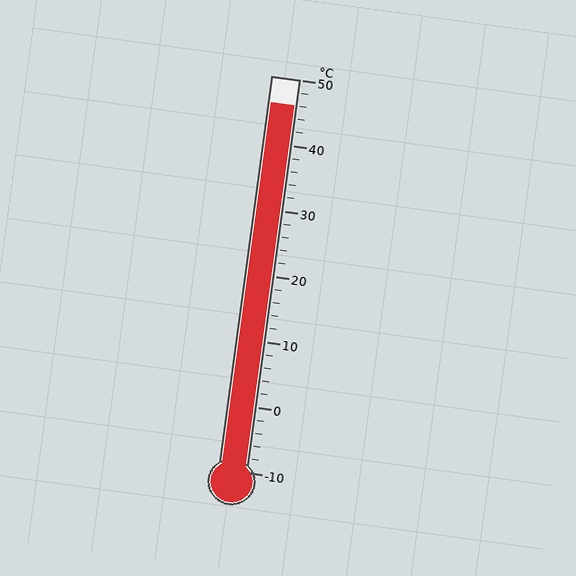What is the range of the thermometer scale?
The thermometer scale ranges from -10°C to 50°C.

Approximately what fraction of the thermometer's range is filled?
The thermometer is filled to approximately 95% of its range.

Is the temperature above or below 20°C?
The temperature is above 20°C.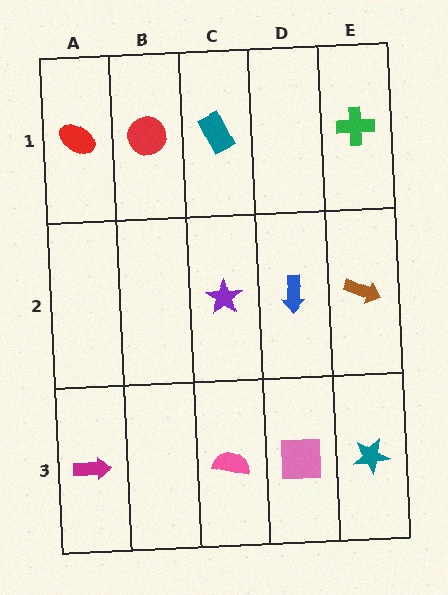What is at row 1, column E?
A green cross.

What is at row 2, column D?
A blue arrow.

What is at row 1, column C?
A teal rectangle.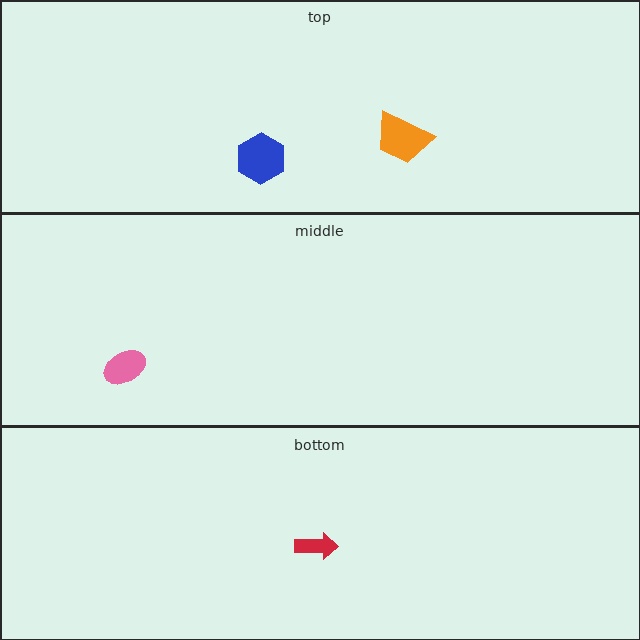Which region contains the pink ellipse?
The middle region.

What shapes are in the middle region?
The pink ellipse.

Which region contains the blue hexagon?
The top region.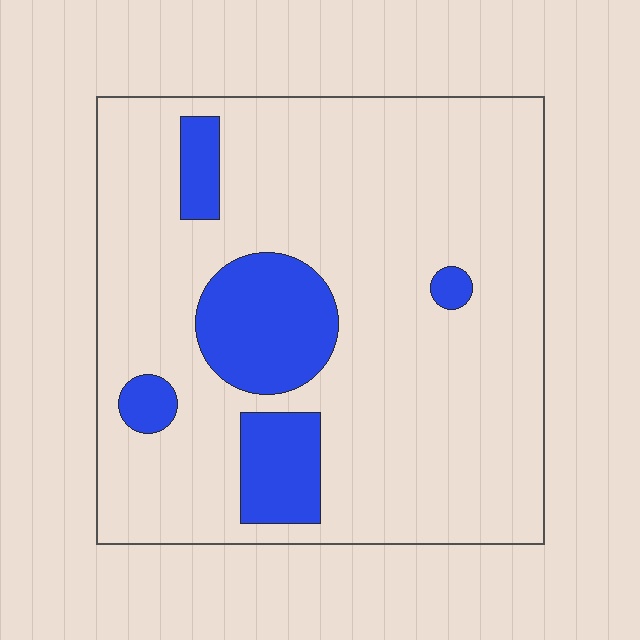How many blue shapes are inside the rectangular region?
5.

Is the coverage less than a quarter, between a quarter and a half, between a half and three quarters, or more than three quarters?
Less than a quarter.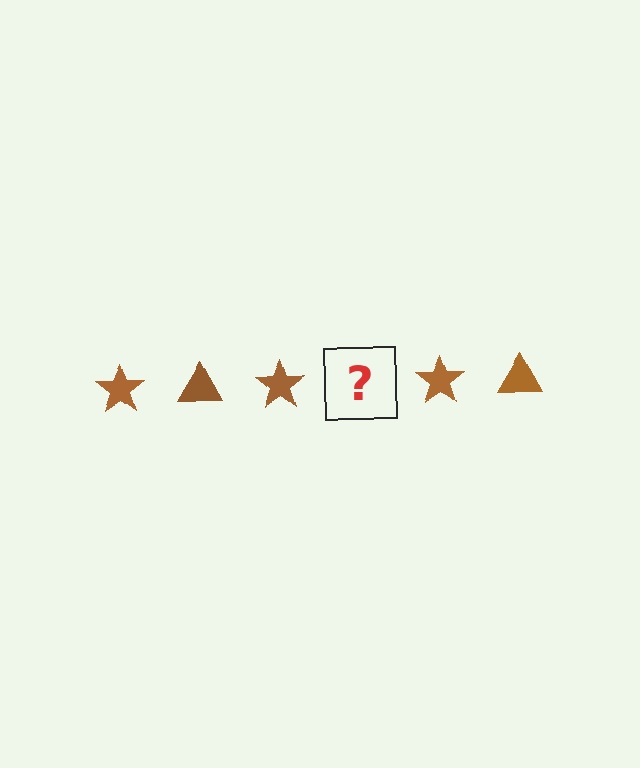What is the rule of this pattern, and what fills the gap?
The rule is that the pattern cycles through star, triangle shapes in brown. The gap should be filled with a brown triangle.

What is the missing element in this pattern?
The missing element is a brown triangle.